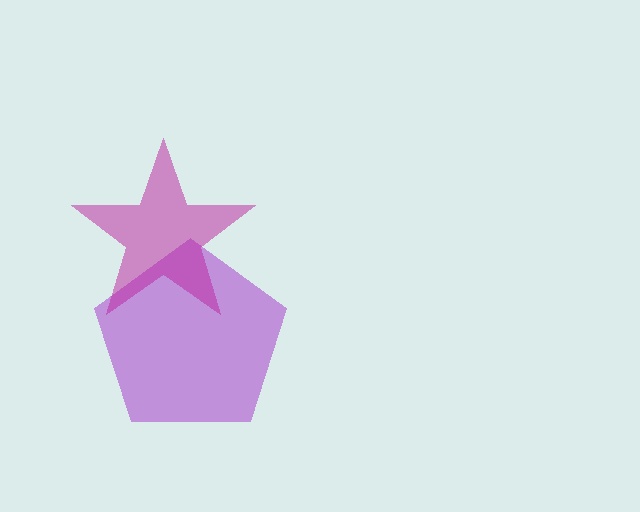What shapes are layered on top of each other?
The layered shapes are: a purple pentagon, a magenta star.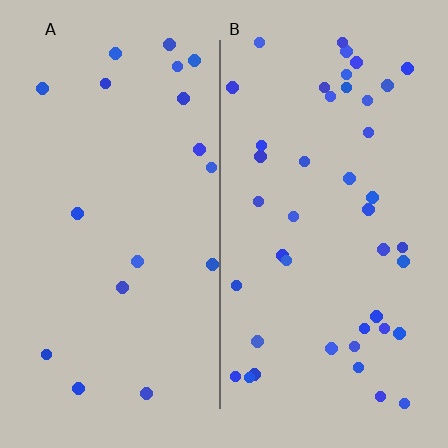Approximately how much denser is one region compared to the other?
Approximately 2.4× — region B over region A.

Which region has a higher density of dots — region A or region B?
B (the right).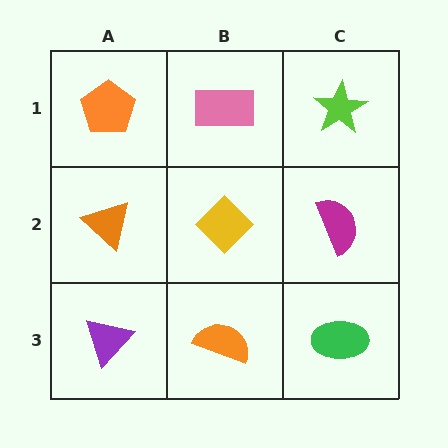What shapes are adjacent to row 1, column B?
A yellow diamond (row 2, column B), an orange pentagon (row 1, column A), a lime star (row 1, column C).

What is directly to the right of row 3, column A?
An orange semicircle.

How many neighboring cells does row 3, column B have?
3.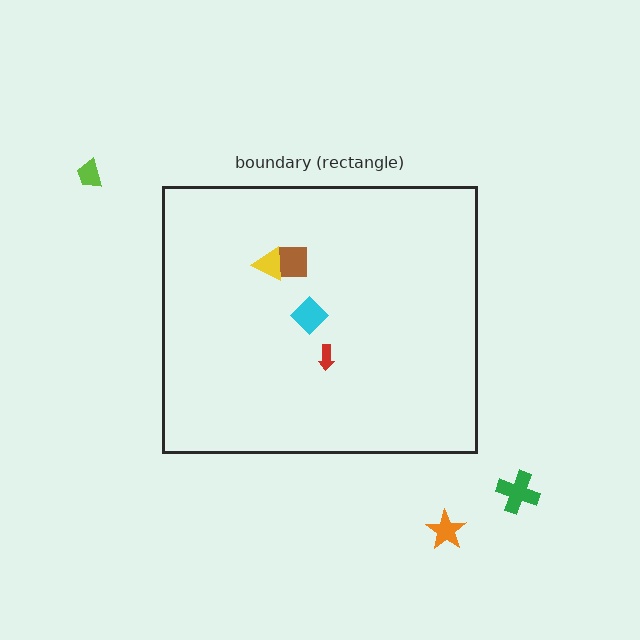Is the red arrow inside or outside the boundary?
Inside.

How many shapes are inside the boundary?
4 inside, 3 outside.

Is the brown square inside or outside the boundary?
Inside.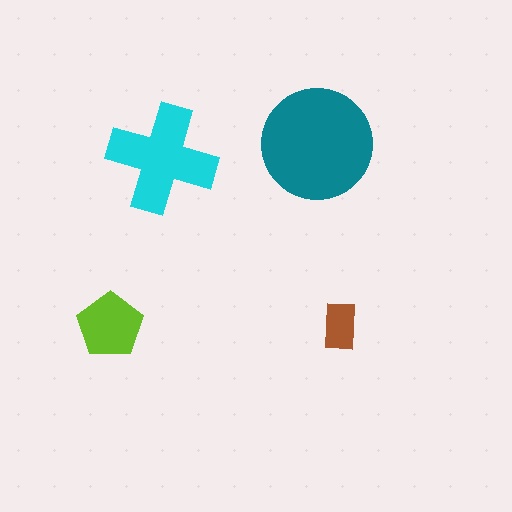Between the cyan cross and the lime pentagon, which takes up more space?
The cyan cross.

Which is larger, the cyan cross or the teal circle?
The teal circle.